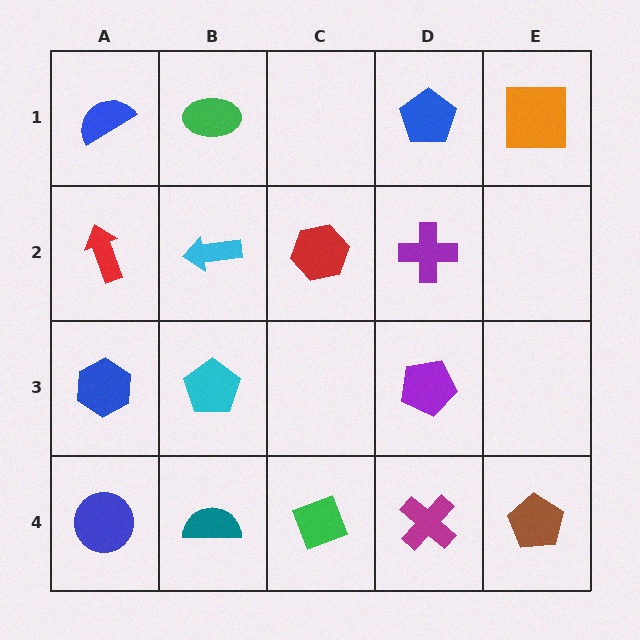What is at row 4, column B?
A teal semicircle.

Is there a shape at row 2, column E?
No, that cell is empty.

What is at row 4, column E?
A brown pentagon.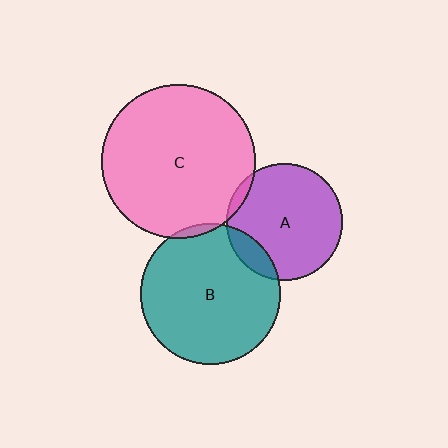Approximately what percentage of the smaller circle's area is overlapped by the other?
Approximately 10%.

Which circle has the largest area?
Circle C (pink).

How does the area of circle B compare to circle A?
Approximately 1.4 times.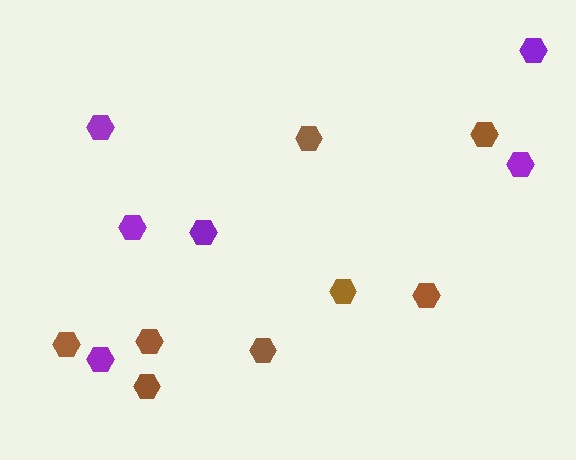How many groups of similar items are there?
There are 2 groups: one group of purple hexagons (6) and one group of brown hexagons (8).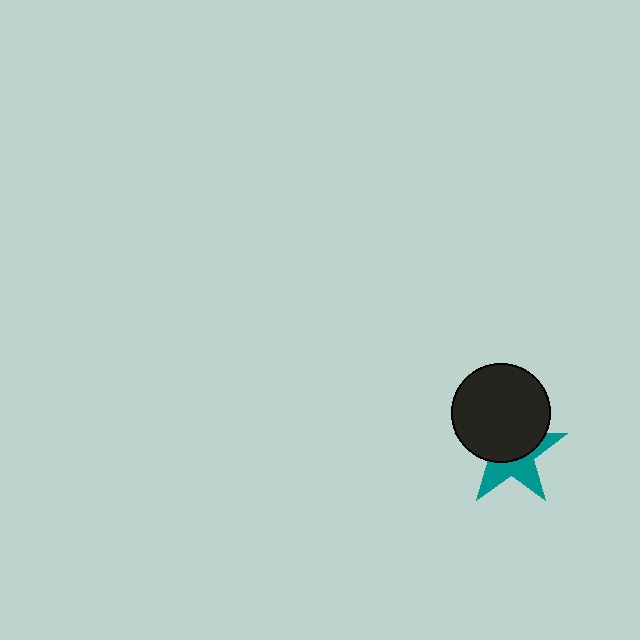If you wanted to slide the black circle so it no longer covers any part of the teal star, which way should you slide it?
Slide it up — that is the most direct way to separate the two shapes.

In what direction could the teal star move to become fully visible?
The teal star could move down. That would shift it out from behind the black circle entirely.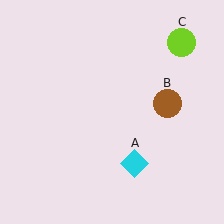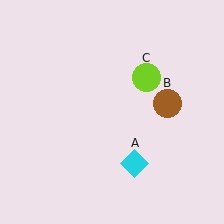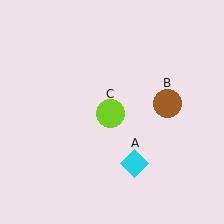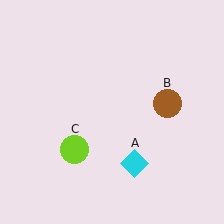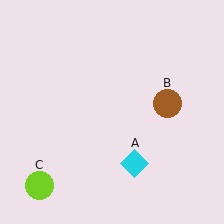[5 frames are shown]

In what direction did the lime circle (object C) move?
The lime circle (object C) moved down and to the left.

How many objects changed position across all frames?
1 object changed position: lime circle (object C).